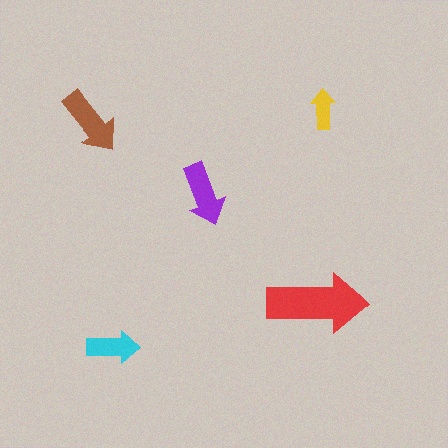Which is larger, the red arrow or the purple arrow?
The red one.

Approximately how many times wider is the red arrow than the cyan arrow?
About 2 times wider.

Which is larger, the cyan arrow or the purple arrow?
The purple one.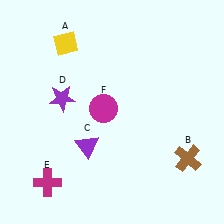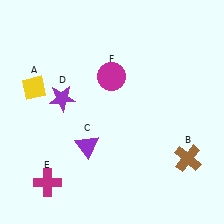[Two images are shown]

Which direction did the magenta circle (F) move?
The magenta circle (F) moved up.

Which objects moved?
The objects that moved are: the yellow diamond (A), the magenta circle (F).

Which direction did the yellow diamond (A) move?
The yellow diamond (A) moved down.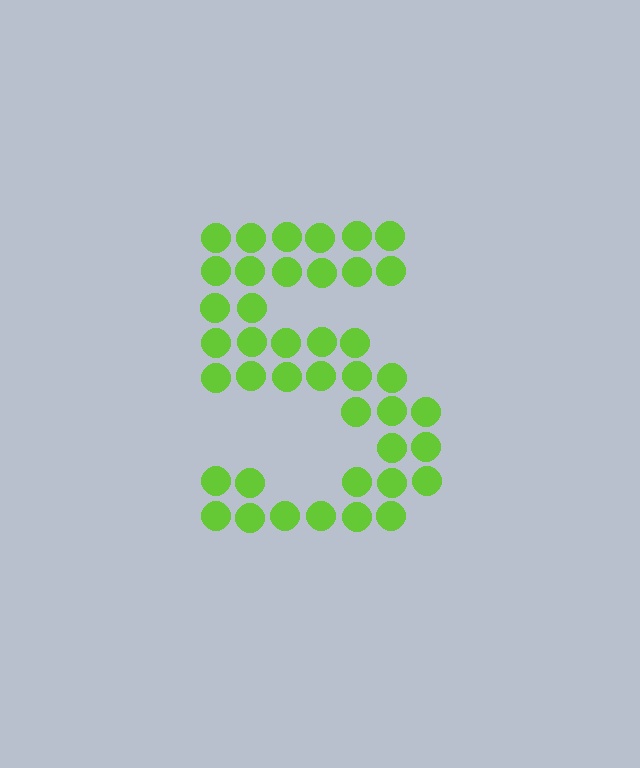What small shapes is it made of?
It is made of small circles.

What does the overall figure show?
The overall figure shows the digit 5.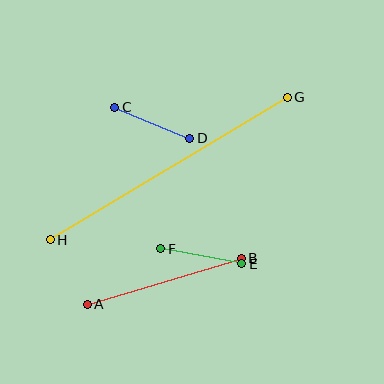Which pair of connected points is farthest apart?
Points G and H are farthest apart.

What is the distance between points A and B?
The distance is approximately 161 pixels.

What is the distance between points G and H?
The distance is approximately 277 pixels.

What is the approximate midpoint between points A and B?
The midpoint is at approximately (164, 281) pixels.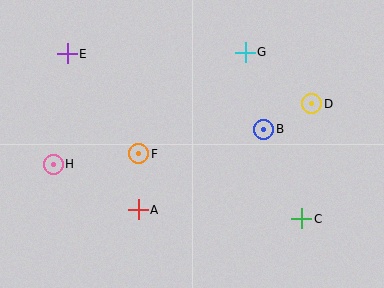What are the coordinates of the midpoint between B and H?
The midpoint between B and H is at (159, 147).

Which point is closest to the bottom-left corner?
Point H is closest to the bottom-left corner.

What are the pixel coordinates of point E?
Point E is at (67, 54).